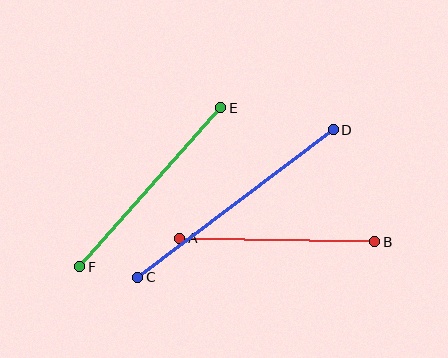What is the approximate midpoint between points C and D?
The midpoint is at approximately (235, 203) pixels.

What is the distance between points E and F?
The distance is approximately 213 pixels.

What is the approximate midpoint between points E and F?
The midpoint is at approximately (150, 187) pixels.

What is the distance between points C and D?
The distance is approximately 245 pixels.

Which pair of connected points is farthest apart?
Points C and D are farthest apart.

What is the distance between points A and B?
The distance is approximately 195 pixels.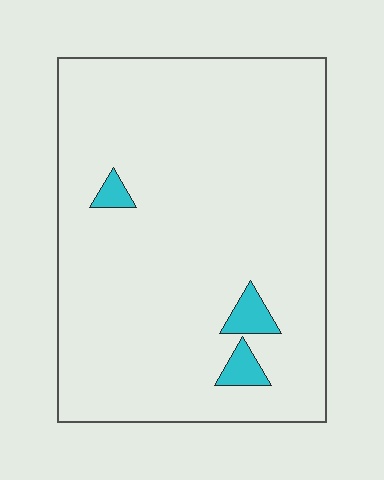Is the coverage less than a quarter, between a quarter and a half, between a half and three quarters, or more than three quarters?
Less than a quarter.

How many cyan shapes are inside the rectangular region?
3.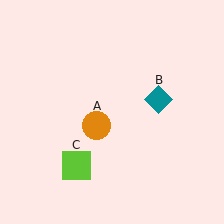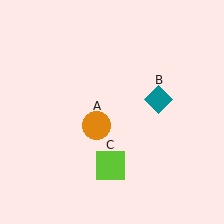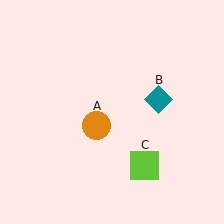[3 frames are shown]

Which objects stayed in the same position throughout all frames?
Orange circle (object A) and teal diamond (object B) remained stationary.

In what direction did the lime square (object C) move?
The lime square (object C) moved right.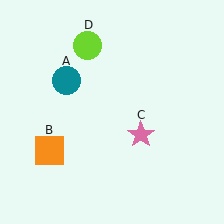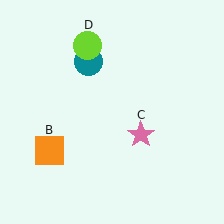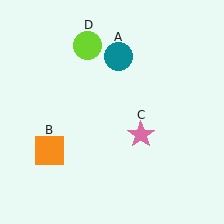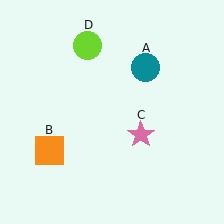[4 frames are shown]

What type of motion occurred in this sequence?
The teal circle (object A) rotated clockwise around the center of the scene.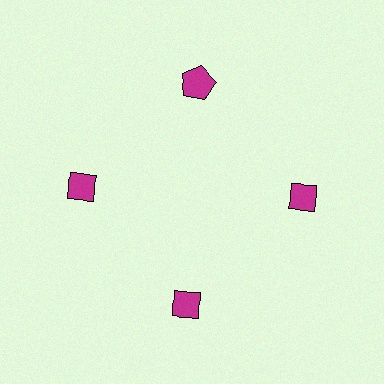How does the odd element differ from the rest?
It has a different shape: pentagon instead of diamond.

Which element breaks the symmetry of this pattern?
The magenta pentagon at roughly the 12 o'clock position breaks the symmetry. All other shapes are magenta diamonds.